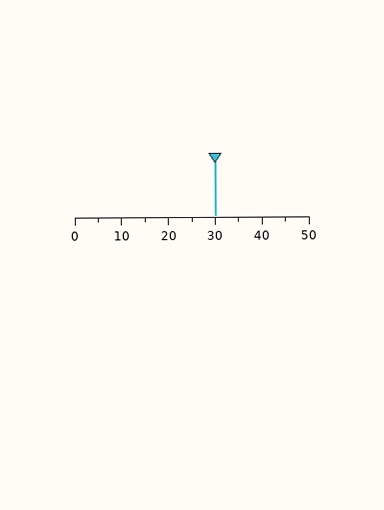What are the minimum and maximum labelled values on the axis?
The axis runs from 0 to 50.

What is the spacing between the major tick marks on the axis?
The major ticks are spaced 10 apart.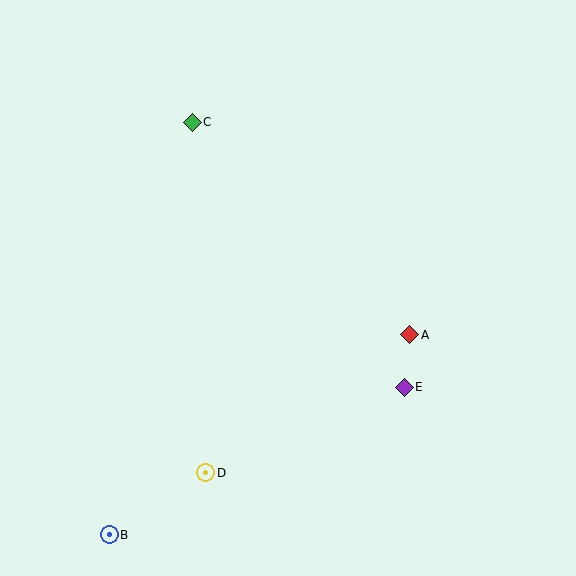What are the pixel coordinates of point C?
Point C is at (192, 122).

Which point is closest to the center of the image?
Point A at (410, 335) is closest to the center.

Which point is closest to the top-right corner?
Point A is closest to the top-right corner.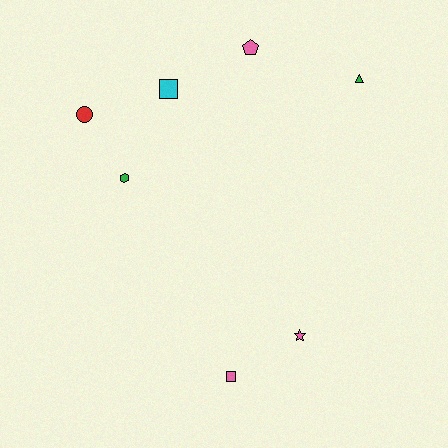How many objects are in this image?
There are 7 objects.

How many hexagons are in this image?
There is 1 hexagon.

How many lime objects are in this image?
There are no lime objects.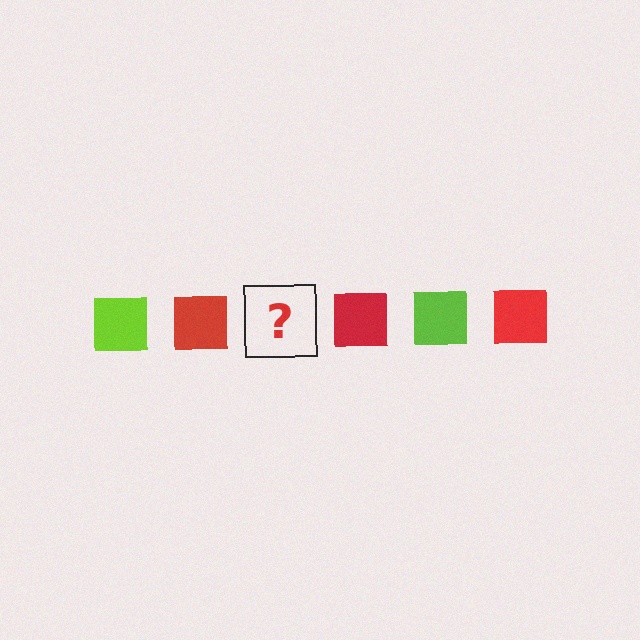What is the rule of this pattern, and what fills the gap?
The rule is that the pattern cycles through lime, red squares. The gap should be filled with a lime square.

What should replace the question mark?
The question mark should be replaced with a lime square.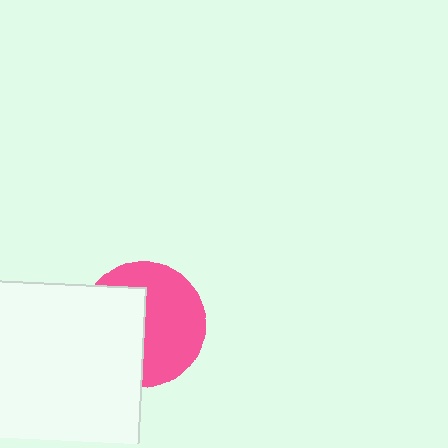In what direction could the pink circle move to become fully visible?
The pink circle could move right. That would shift it out from behind the white square entirely.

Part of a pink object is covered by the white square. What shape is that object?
It is a circle.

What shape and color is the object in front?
The object in front is a white square.